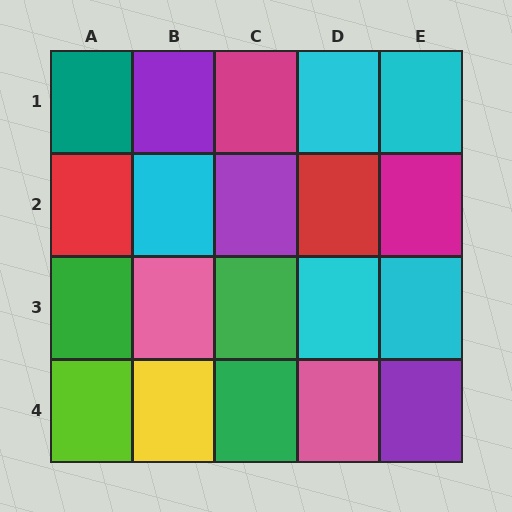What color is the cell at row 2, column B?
Cyan.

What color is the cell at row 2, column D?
Red.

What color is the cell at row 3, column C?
Green.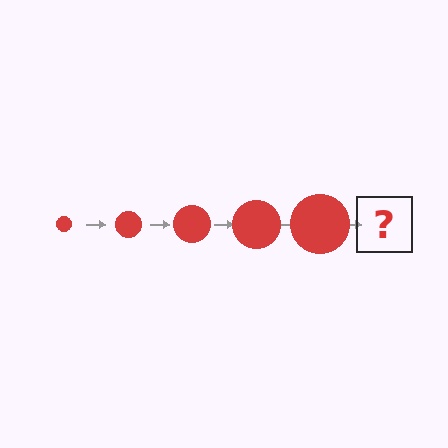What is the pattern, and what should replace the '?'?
The pattern is that the circle gets progressively larger each step. The '?' should be a red circle, larger than the previous one.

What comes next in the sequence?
The next element should be a red circle, larger than the previous one.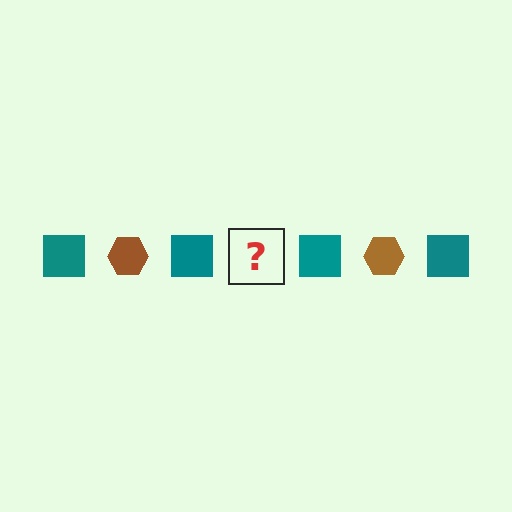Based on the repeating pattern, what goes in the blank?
The blank should be a brown hexagon.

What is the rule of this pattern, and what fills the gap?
The rule is that the pattern alternates between teal square and brown hexagon. The gap should be filled with a brown hexagon.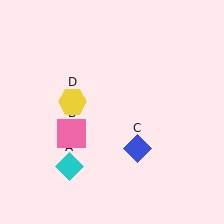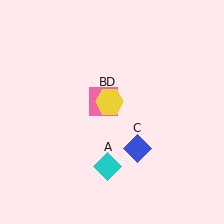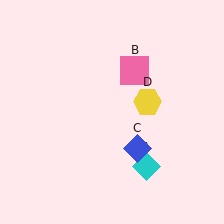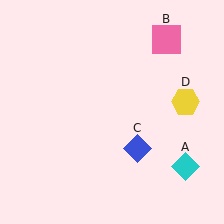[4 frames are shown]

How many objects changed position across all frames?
3 objects changed position: cyan diamond (object A), pink square (object B), yellow hexagon (object D).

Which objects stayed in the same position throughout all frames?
Blue diamond (object C) remained stationary.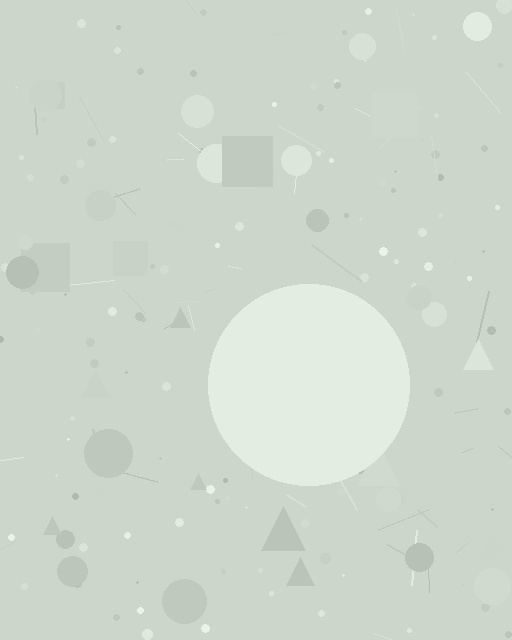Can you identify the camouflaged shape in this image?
The camouflaged shape is a circle.